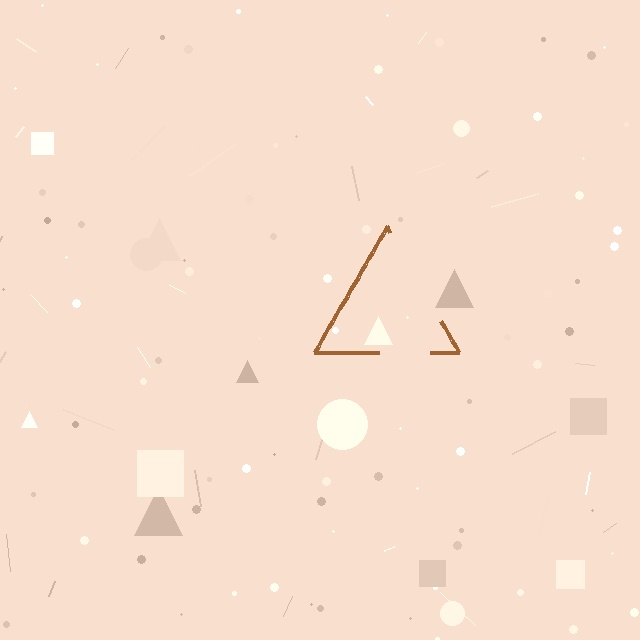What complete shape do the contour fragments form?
The contour fragments form a triangle.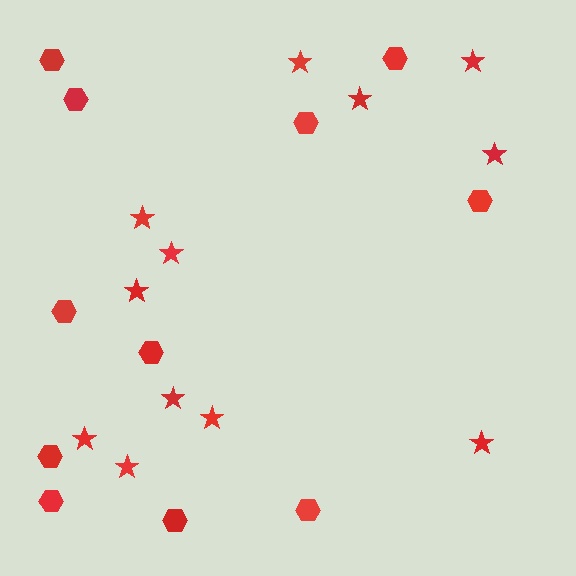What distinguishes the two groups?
There are 2 groups: one group of hexagons (11) and one group of stars (12).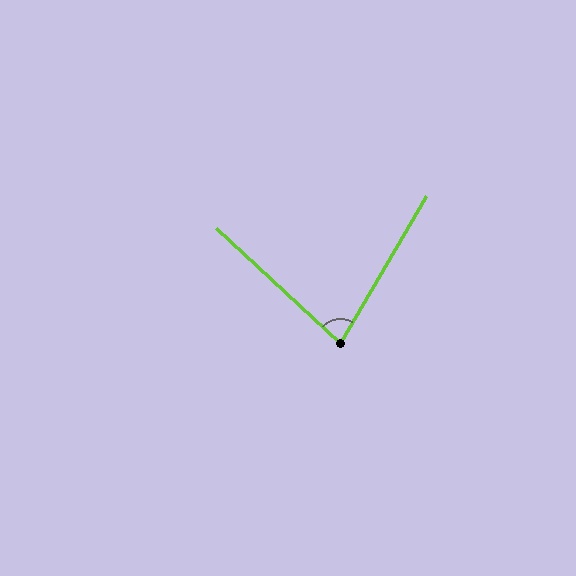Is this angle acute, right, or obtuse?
It is acute.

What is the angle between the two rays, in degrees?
Approximately 78 degrees.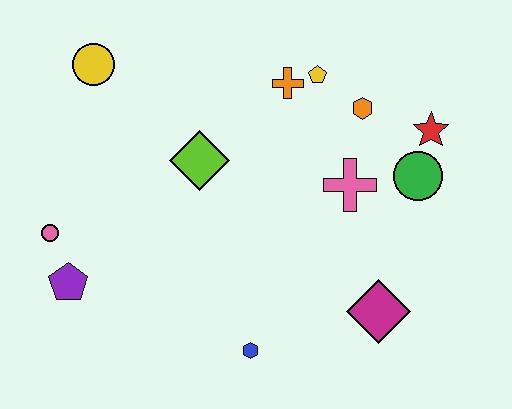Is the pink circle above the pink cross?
No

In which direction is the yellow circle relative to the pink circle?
The yellow circle is above the pink circle.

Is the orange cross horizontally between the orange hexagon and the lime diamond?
Yes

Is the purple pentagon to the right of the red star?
No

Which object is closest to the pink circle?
The purple pentagon is closest to the pink circle.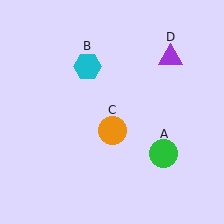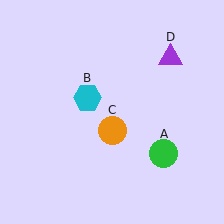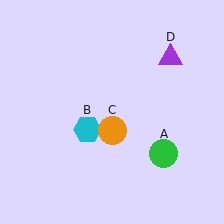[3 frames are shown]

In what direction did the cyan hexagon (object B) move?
The cyan hexagon (object B) moved down.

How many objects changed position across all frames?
1 object changed position: cyan hexagon (object B).